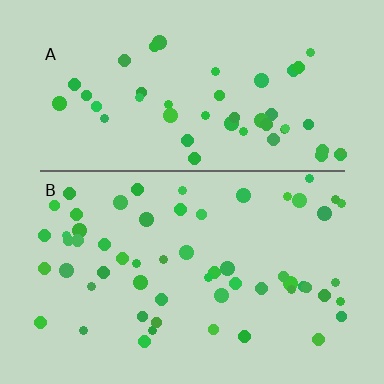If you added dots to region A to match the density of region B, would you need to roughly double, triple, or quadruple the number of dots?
Approximately double.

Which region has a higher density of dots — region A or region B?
B (the bottom).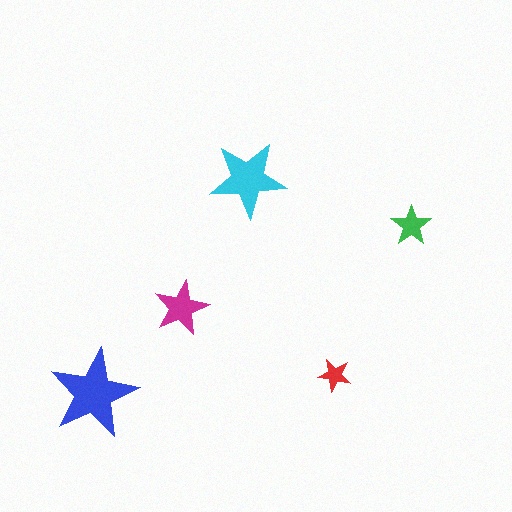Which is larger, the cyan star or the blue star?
The blue one.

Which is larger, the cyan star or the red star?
The cyan one.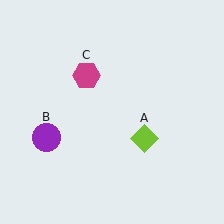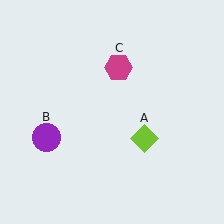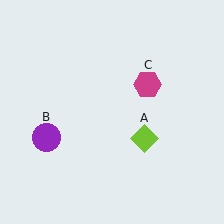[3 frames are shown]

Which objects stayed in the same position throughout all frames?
Lime diamond (object A) and purple circle (object B) remained stationary.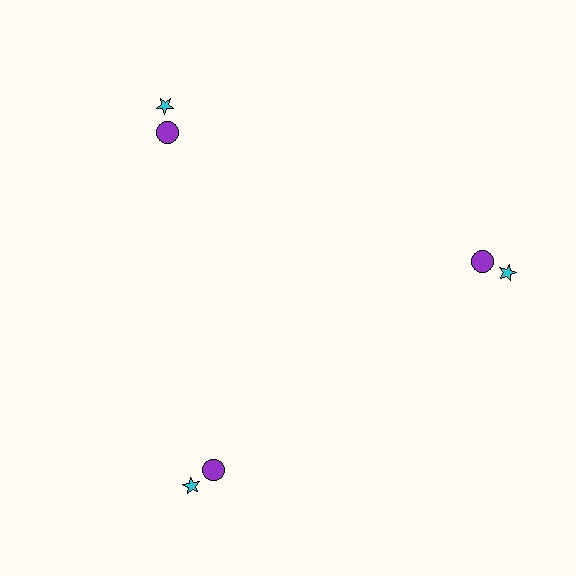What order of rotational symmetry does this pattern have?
This pattern has 3-fold rotational symmetry.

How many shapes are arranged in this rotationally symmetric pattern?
There are 6 shapes, arranged in 3 groups of 2.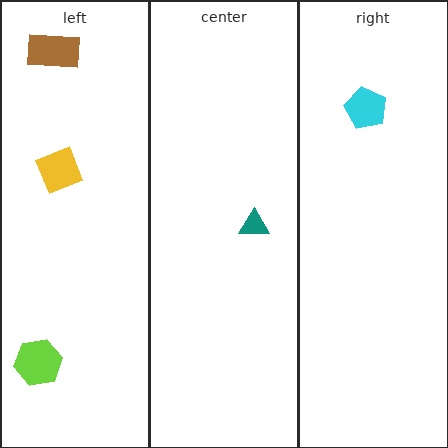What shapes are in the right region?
The cyan pentagon.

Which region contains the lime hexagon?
The left region.